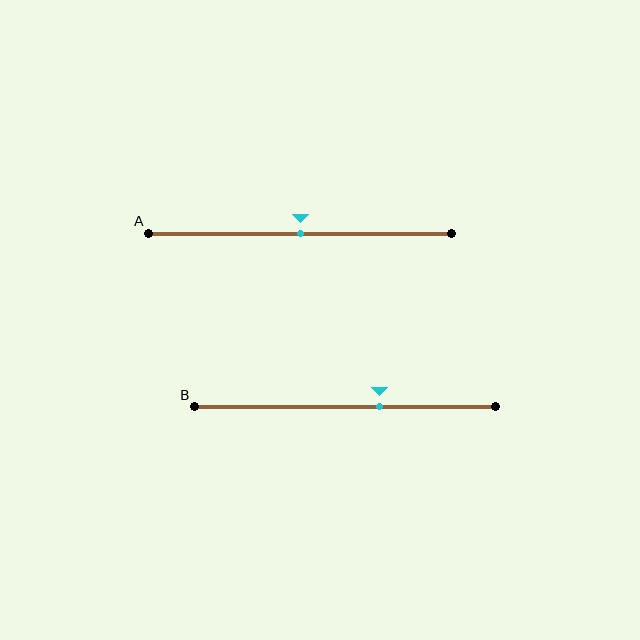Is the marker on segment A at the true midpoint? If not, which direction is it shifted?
Yes, the marker on segment A is at the true midpoint.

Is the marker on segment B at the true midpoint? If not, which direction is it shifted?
No, the marker on segment B is shifted to the right by about 11% of the segment length.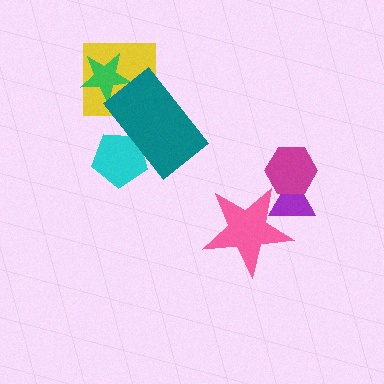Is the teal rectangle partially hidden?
No, no other shape covers it.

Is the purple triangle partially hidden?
Yes, it is partially covered by another shape.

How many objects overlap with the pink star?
1 object overlaps with the pink star.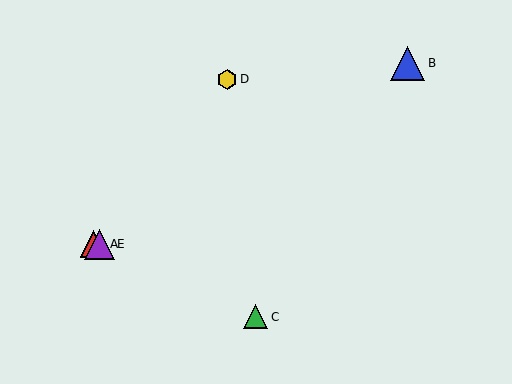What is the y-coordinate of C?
Object C is at y≈317.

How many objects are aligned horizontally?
2 objects (A, E) are aligned horizontally.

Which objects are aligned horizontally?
Objects A, E are aligned horizontally.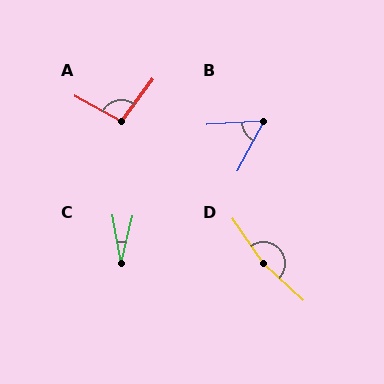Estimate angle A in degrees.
Approximately 99 degrees.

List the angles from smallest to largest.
C (24°), B (59°), A (99°), D (168°).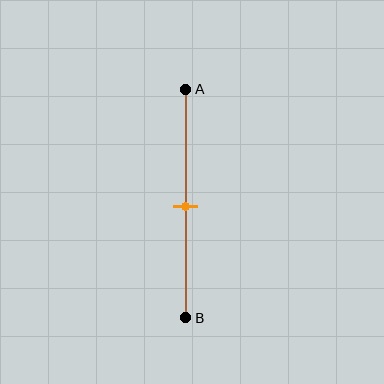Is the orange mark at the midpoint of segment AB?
Yes, the mark is approximately at the midpoint.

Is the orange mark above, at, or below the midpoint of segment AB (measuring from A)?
The orange mark is approximately at the midpoint of segment AB.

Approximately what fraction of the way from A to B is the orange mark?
The orange mark is approximately 50% of the way from A to B.